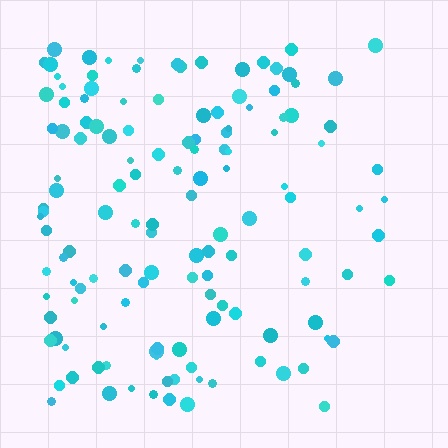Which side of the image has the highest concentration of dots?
The left.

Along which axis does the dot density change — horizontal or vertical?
Horizontal.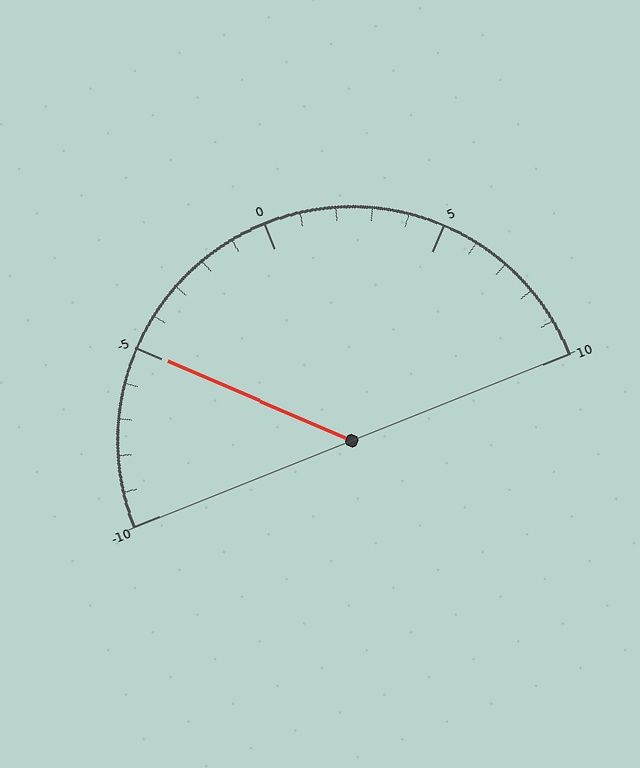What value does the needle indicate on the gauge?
The needle indicates approximately -5.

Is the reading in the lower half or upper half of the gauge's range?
The reading is in the lower half of the range (-10 to 10).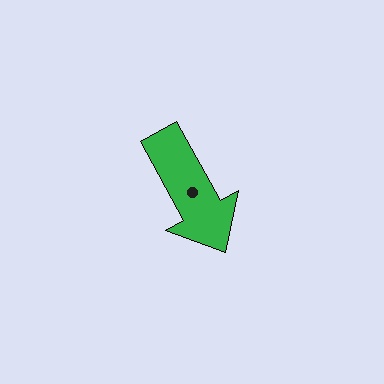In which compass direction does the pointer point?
Southeast.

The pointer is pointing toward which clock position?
Roughly 5 o'clock.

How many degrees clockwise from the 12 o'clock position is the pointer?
Approximately 151 degrees.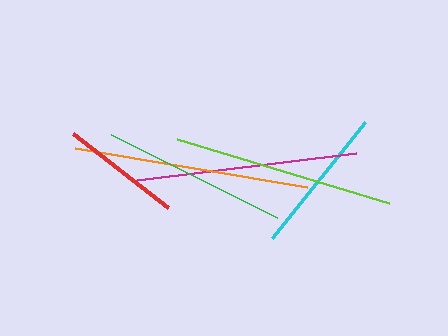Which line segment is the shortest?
The red line is the shortest at approximately 121 pixels.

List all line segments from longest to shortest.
From longest to shortest: orange, magenta, lime, green, cyan, red.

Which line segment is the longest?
The orange line is the longest at approximately 236 pixels.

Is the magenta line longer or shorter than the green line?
The magenta line is longer than the green line.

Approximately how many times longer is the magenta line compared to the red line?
The magenta line is approximately 1.8 times the length of the red line.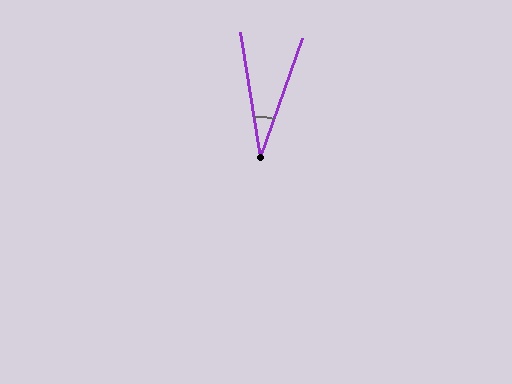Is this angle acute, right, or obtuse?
It is acute.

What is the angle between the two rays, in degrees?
Approximately 28 degrees.